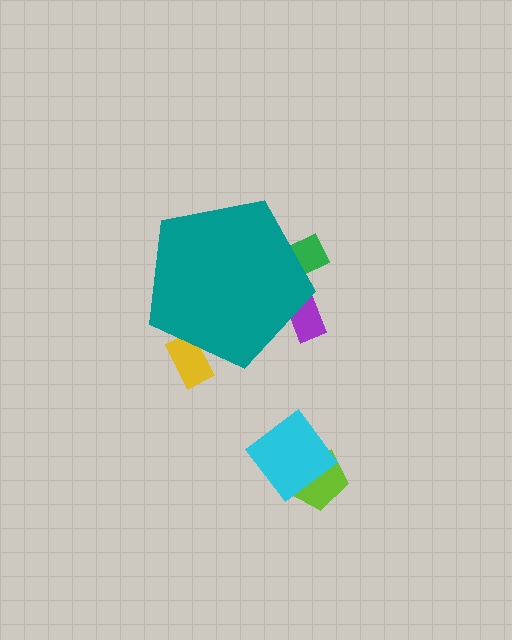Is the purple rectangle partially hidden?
Yes, the purple rectangle is partially hidden behind the teal pentagon.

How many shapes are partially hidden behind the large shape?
3 shapes are partially hidden.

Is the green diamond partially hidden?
Yes, the green diamond is partially hidden behind the teal pentagon.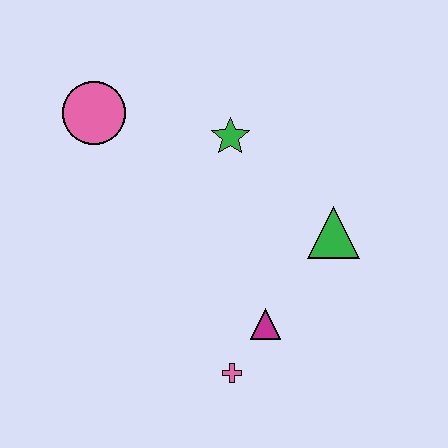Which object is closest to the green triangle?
The magenta triangle is closest to the green triangle.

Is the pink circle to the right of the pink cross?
No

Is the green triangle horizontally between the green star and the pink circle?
No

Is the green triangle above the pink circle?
No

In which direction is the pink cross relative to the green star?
The pink cross is below the green star.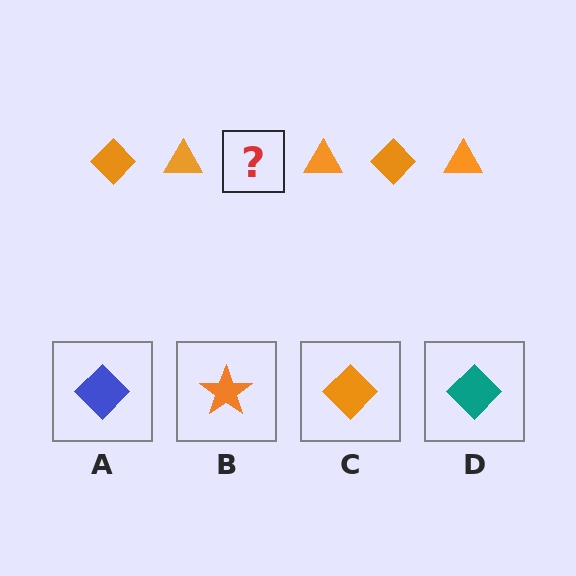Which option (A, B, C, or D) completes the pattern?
C.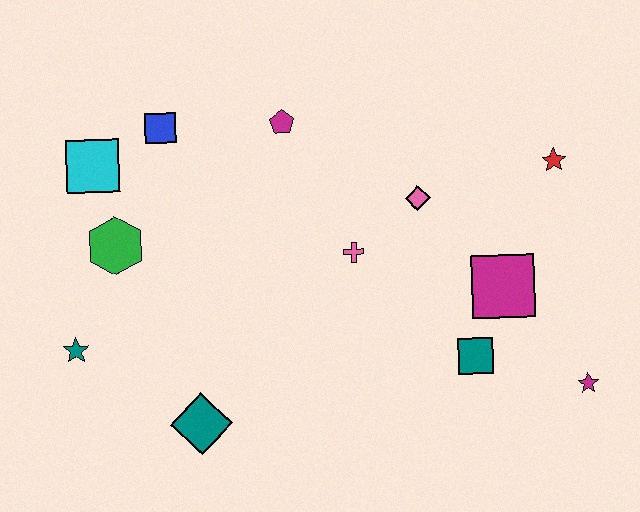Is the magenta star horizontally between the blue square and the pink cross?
No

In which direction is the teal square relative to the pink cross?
The teal square is to the right of the pink cross.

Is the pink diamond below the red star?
Yes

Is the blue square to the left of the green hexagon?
No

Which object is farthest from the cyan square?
The magenta star is farthest from the cyan square.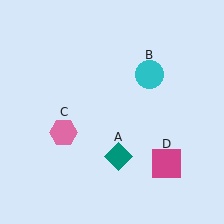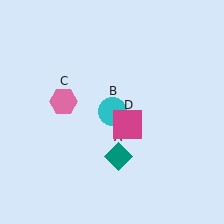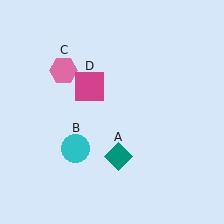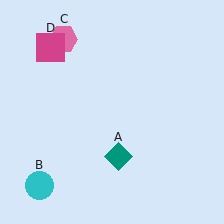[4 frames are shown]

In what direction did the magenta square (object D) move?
The magenta square (object D) moved up and to the left.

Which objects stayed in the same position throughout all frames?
Teal diamond (object A) remained stationary.